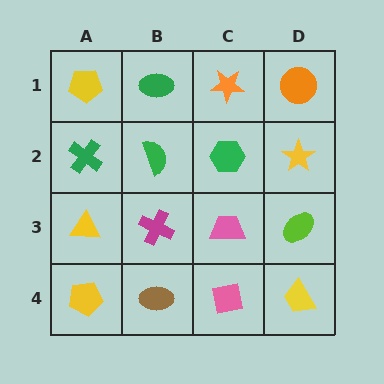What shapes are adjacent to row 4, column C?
A pink trapezoid (row 3, column C), a brown ellipse (row 4, column B), a yellow trapezoid (row 4, column D).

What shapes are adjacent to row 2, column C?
An orange star (row 1, column C), a pink trapezoid (row 3, column C), a green semicircle (row 2, column B), a yellow star (row 2, column D).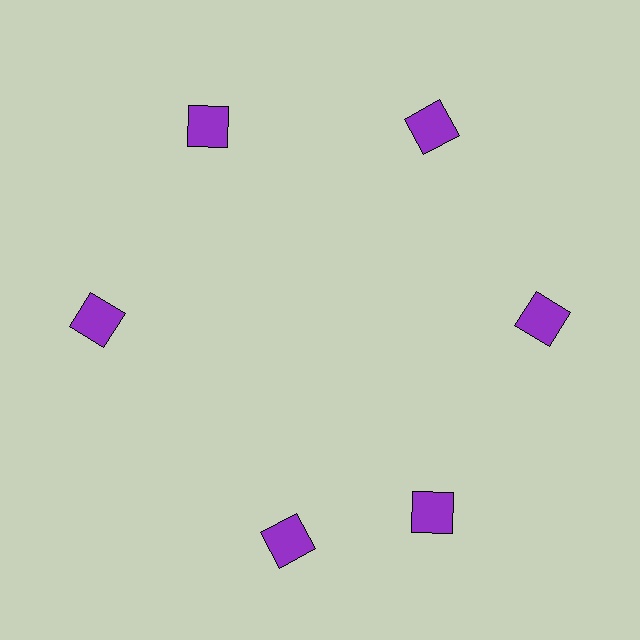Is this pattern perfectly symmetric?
No. The 6 purple squares are arranged in a ring, but one element near the 7 o'clock position is rotated out of alignment along the ring, breaking the 6-fold rotational symmetry.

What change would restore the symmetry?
The symmetry would be restored by rotating it back into even spacing with its neighbors so that all 6 squares sit at equal angles and equal distance from the center.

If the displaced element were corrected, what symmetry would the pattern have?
It would have 6-fold rotational symmetry — the pattern would map onto itself every 60 degrees.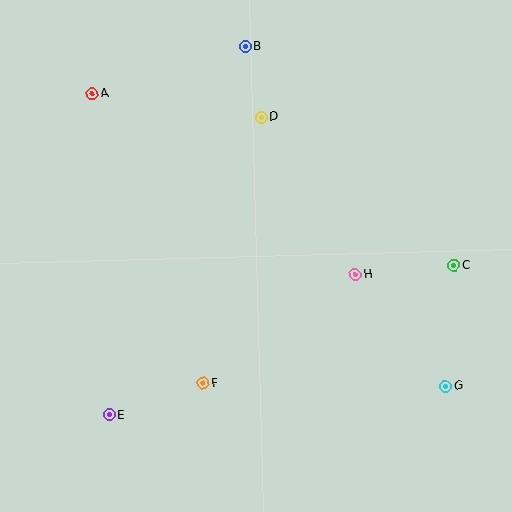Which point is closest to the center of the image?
Point H at (355, 274) is closest to the center.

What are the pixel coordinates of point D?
Point D is at (262, 117).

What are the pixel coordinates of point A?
Point A is at (92, 94).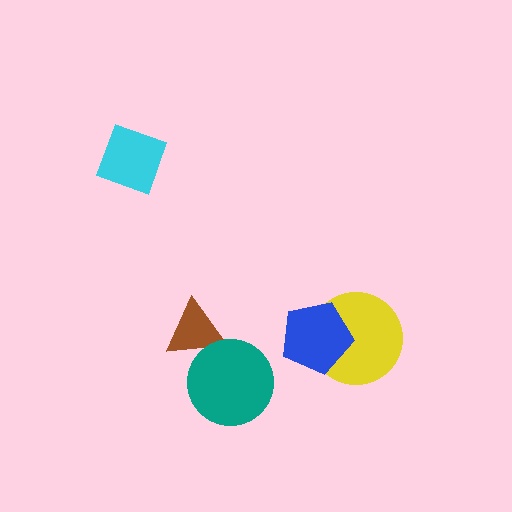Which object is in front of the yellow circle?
The blue pentagon is in front of the yellow circle.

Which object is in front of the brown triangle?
The teal circle is in front of the brown triangle.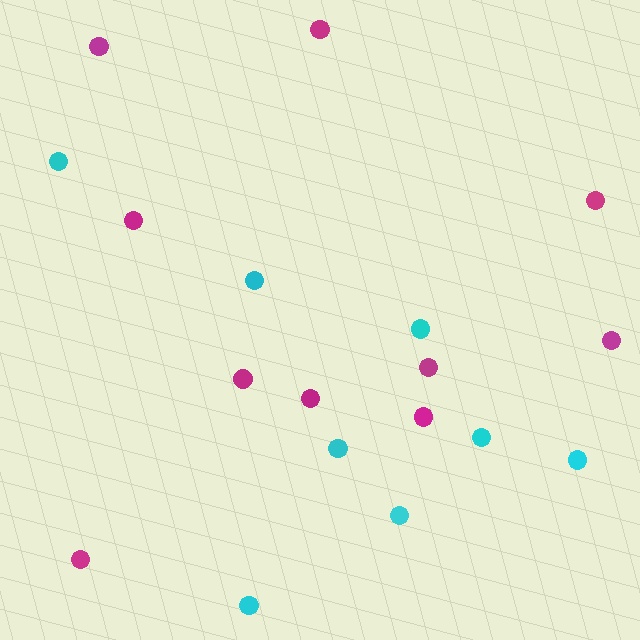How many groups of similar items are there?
There are 2 groups: one group of cyan circles (8) and one group of magenta circles (10).